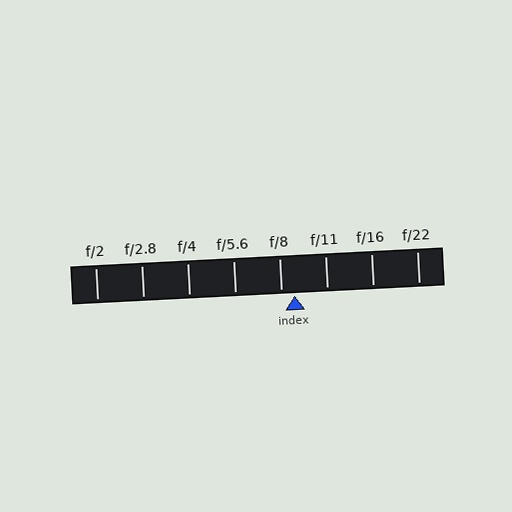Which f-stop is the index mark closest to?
The index mark is closest to f/8.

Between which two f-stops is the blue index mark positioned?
The index mark is between f/8 and f/11.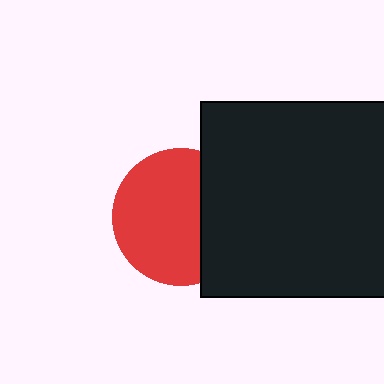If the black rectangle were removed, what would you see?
You would see the complete red circle.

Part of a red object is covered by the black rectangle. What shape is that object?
It is a circle.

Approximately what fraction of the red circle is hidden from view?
Roughly 33% of the red circle is hidden behind the black rectangle.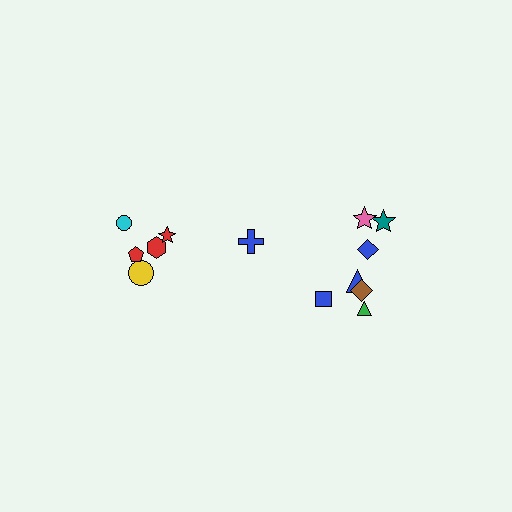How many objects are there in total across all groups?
There are 13 objects.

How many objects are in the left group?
There are 5 objects.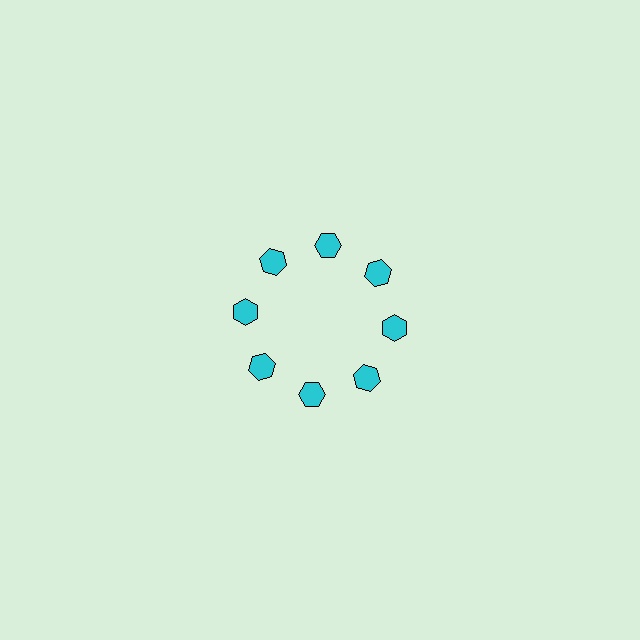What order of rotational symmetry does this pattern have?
This pattern has 8-fold rotational symmetry.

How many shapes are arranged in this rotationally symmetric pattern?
There are 8 shapes, arranged in 8 groups of 1.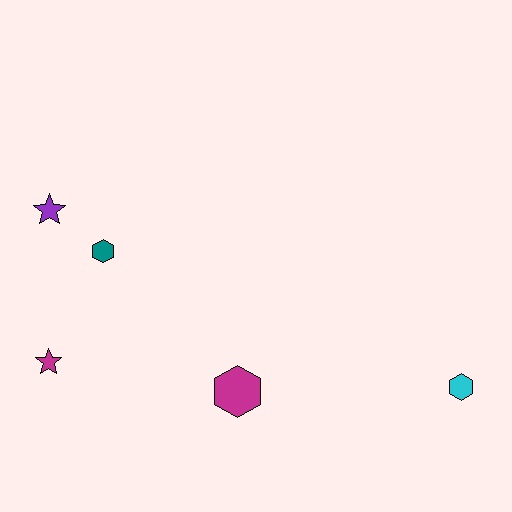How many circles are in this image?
There are no circles.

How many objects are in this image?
There are 5 objects.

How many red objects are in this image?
There are no red objects.